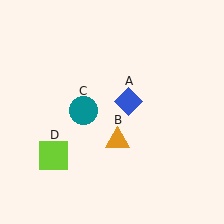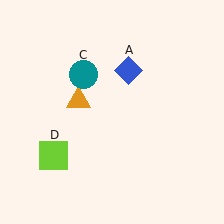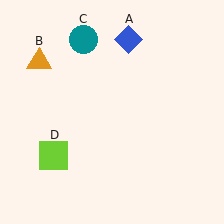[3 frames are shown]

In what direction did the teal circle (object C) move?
The teal circle (object C) moved up.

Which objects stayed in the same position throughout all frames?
Lime square (object D) remained stationary.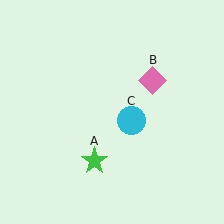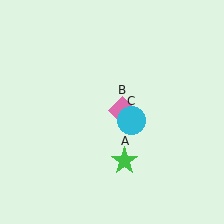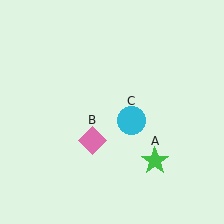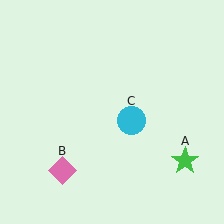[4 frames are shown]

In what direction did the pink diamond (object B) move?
The pink diamond (object B) moved down and to the left.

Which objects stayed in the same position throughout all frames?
Cyan circle (object C) remained stationary.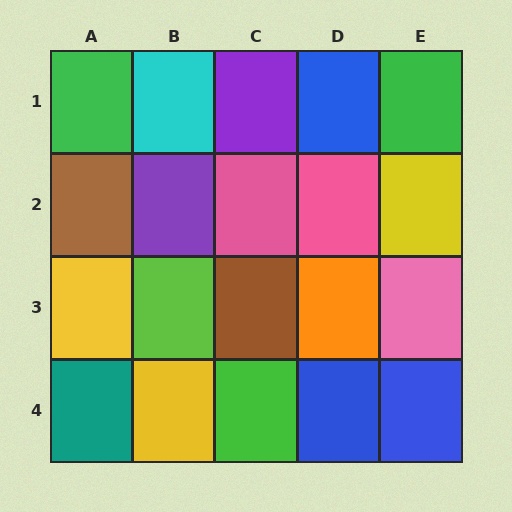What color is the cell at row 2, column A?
Brown.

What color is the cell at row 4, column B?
Yellow.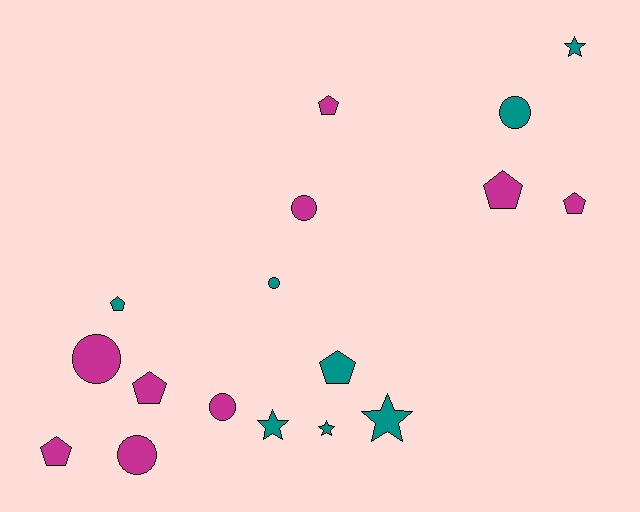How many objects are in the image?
There are 17 objects.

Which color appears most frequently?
Magenta, with 9 objects.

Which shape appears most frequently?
Pentagon, with 7 objects.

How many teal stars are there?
There are 4 teal stars.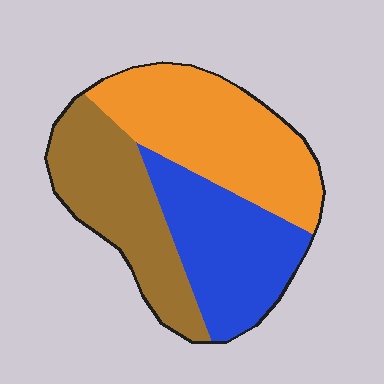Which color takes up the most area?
Orange, at roughly 40%.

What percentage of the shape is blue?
Blue covers around 30% of the shape.